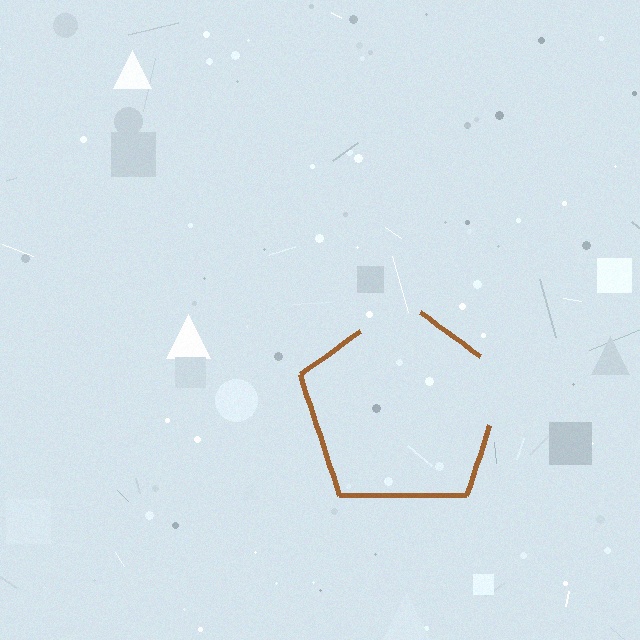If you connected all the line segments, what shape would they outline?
They would outline a pentagon.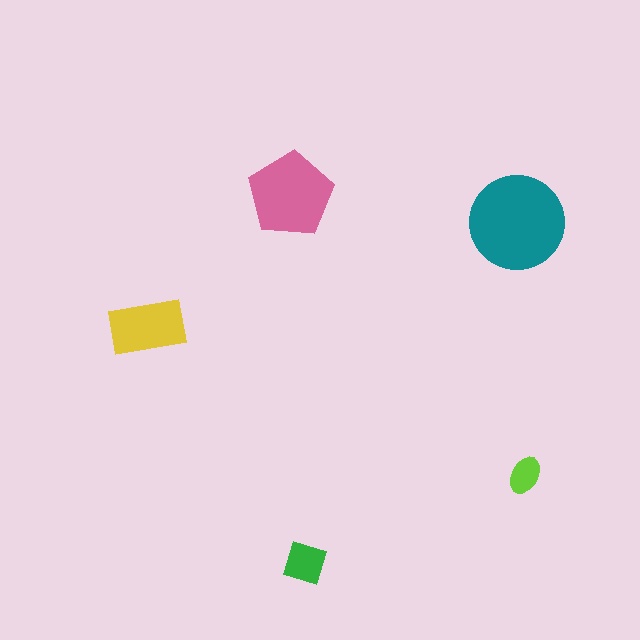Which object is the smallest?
The lime ellipse.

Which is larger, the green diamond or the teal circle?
The teal circle.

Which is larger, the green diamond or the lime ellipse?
The green diamond.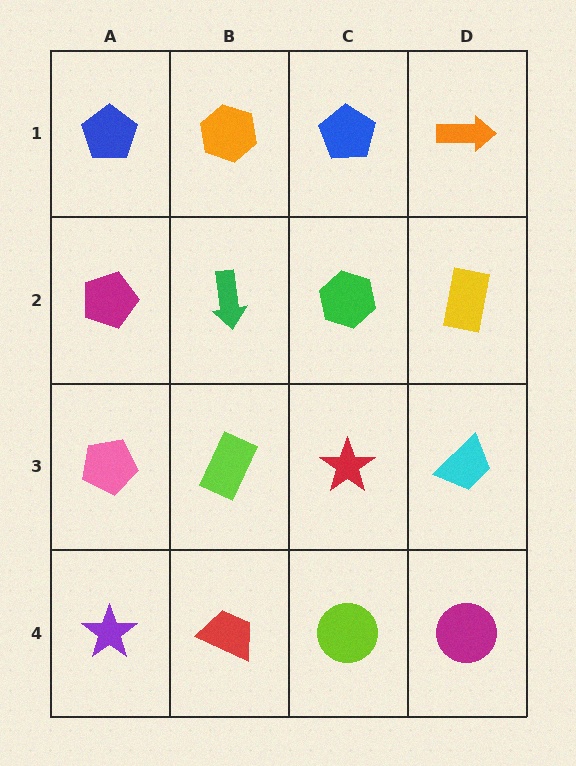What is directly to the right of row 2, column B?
A green hexagon.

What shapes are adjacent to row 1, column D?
A yellow rectangle (row 2, column D), a blue pentagon (row 1, column C).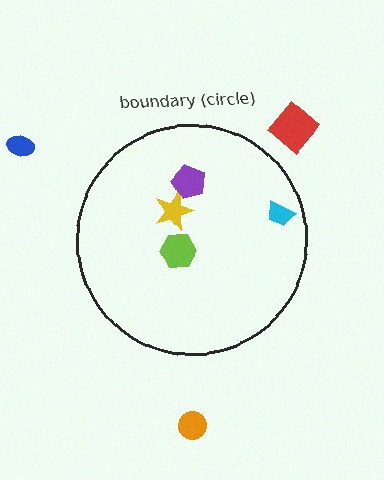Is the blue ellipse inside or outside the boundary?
Outside.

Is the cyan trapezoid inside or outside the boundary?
Inside.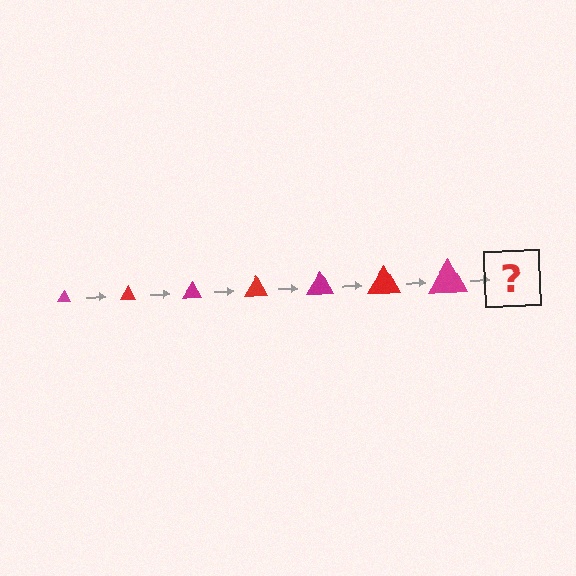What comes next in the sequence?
The next element should be a red triangle, larger than the previous one.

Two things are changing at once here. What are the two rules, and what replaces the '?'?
The two rules are that the triangle grows larger each step and the color cycles through magenta and red. The '?' should be a red triangle, larger than the previous one.